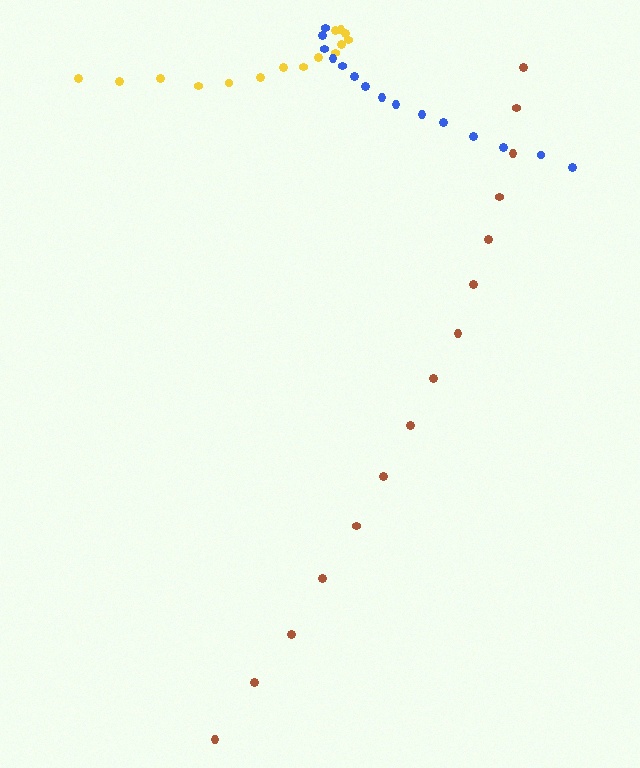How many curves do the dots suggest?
There are 3 distinct paths.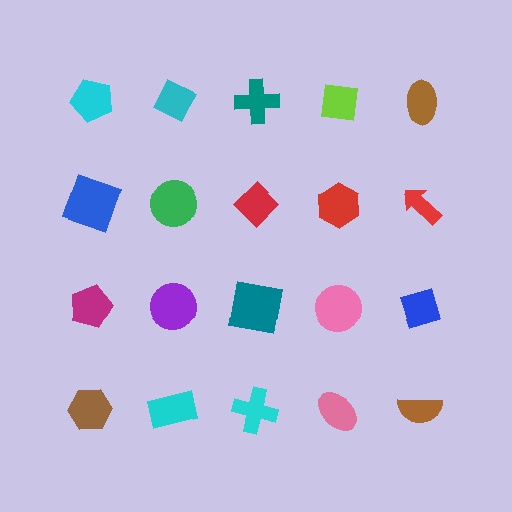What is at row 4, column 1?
A brown hexagon.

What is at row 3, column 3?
A teal square.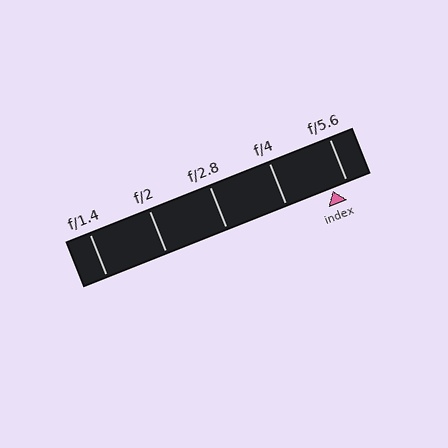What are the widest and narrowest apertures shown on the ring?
The widest aperture shown is f/1.4 and the narrowest is f/5.6.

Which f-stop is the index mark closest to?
The index mark is closest to f/5.6.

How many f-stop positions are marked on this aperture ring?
There are 5 f-stop positions marked.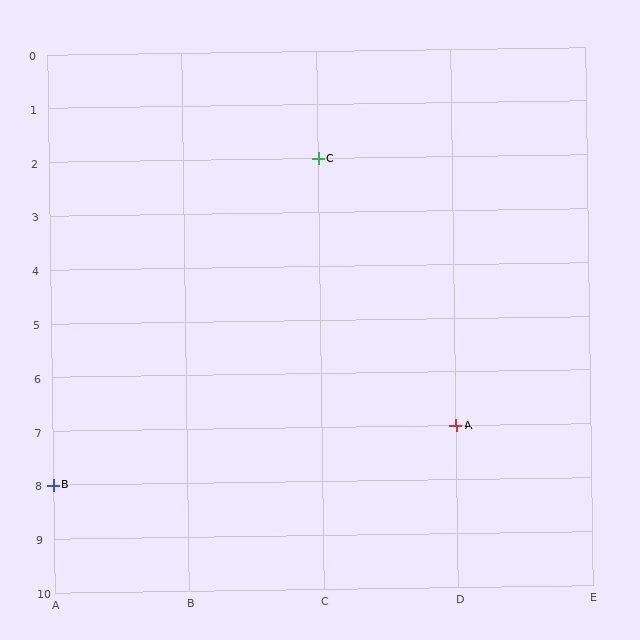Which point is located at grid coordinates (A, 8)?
Point B is at (A, 8).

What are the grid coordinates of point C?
Point C is at grid coordinates (C, 2).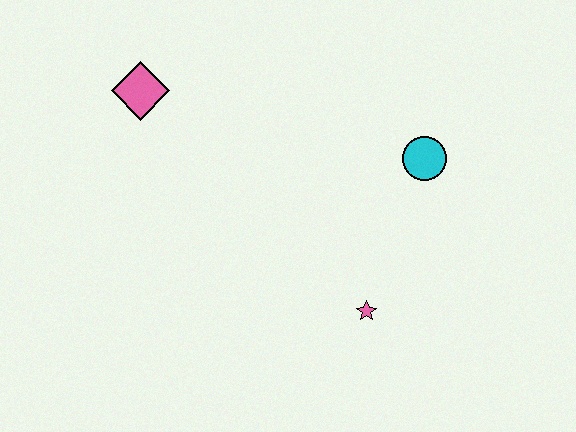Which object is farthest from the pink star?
The pink diamond is farthest from the pink star.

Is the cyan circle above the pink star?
Yes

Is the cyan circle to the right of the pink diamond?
Yes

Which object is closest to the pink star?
The cyan circle is closest to the pink star.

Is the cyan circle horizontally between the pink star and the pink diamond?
No